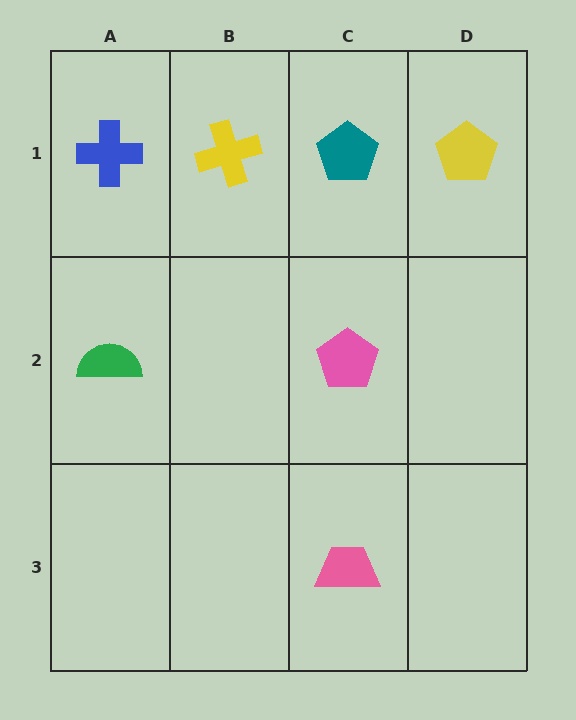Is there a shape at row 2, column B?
No, that cell is empty.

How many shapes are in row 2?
2 shapes.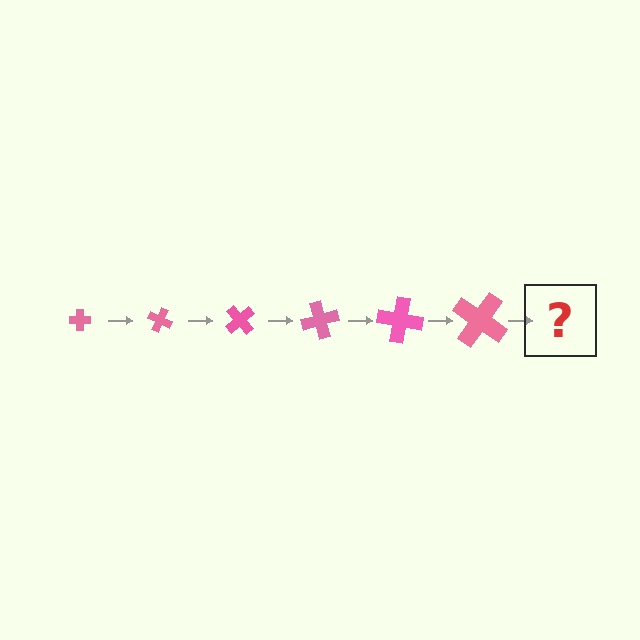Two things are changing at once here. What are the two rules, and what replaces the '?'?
The two rules are that the cross grows larger each step and it rotates 25 degrees each step. The '?' should be a cross, larger than the previous one and rotated 150 degrees from the start.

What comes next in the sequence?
The next element should be a cross, larger than the previous one and rotated 150 degrees from the start.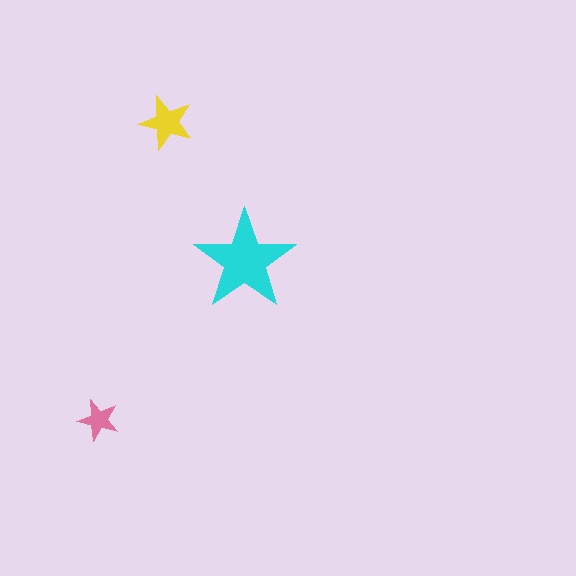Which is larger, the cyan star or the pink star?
The cyan one.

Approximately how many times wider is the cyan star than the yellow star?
About 2 times wider.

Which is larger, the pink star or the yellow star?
The yellow one.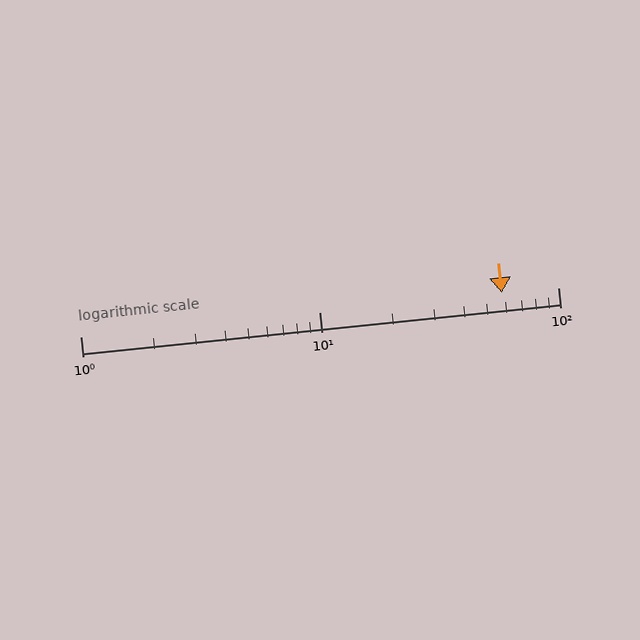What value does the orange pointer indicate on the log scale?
The pointer indicates approximately 58.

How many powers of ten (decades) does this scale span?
The scale spans 2 decades, from 1 to 100.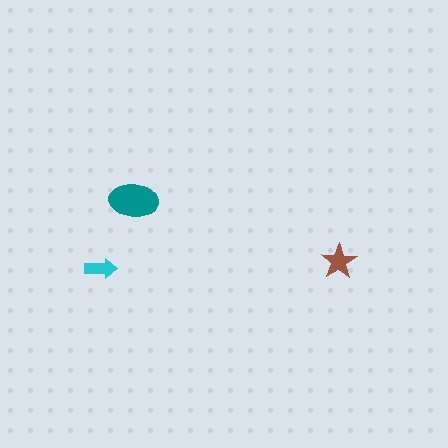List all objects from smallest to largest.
The cyan arrow, the brown star, the teal ellipse.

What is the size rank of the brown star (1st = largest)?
2nd.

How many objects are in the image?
There are 3 objects in the image.